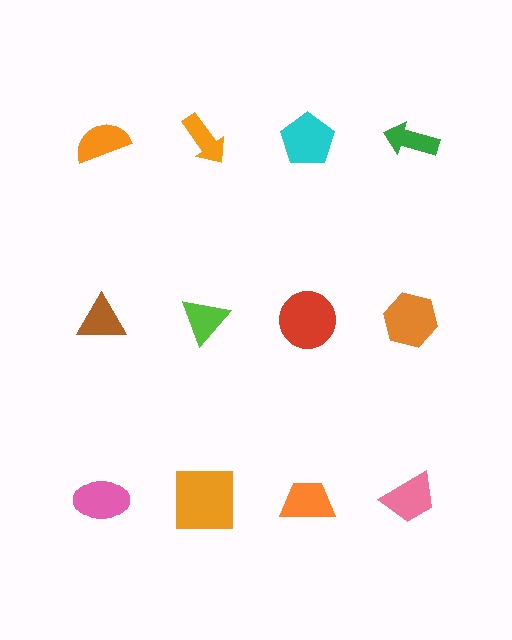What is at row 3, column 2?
An orange square.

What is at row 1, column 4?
A green arrow.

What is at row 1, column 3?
A cyan pentagon.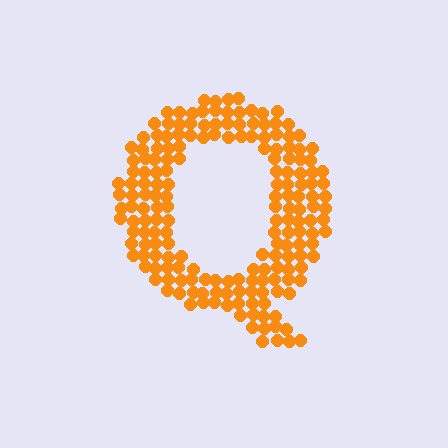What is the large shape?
The large shape is the letter Q.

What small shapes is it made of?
It is made of small circles.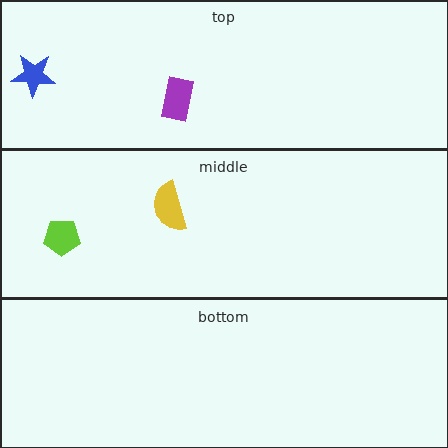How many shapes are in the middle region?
2.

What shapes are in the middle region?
The lime pentagon, the yellow semicircle.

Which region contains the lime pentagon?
The middle region.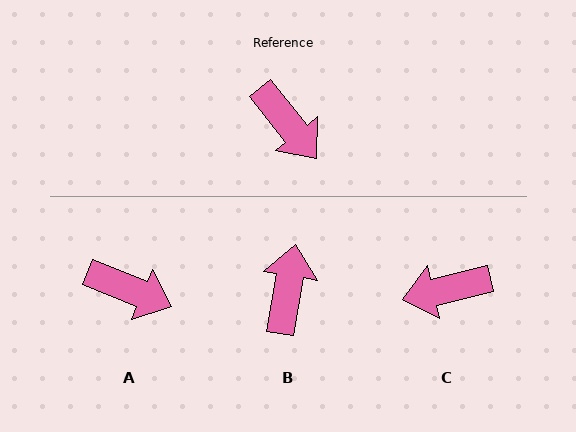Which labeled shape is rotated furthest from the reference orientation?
B, about 131 degrees away.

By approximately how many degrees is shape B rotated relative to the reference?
Approximately 131 degrees counter-clockwise.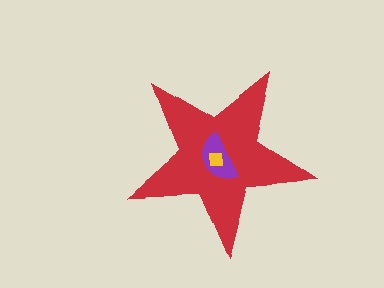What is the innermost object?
The yellow square.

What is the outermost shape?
The red star.